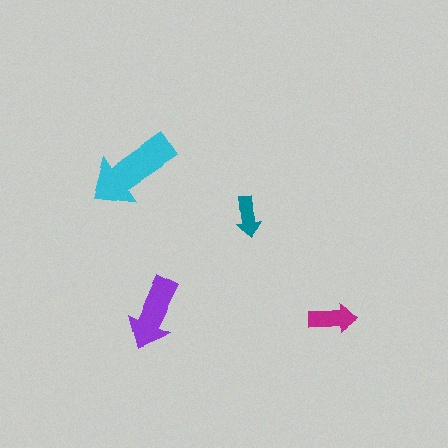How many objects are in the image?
There are 4 objects in the image.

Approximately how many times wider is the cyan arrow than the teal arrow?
About 2 times wider.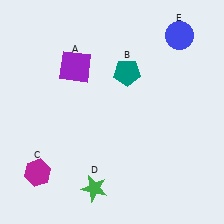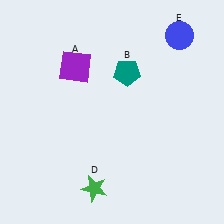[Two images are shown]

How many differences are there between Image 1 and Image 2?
There is 1 difference between the two images.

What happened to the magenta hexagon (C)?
The magenta hexagon (C) was removed in Image 2. It was in the bottom-left area of Image 1.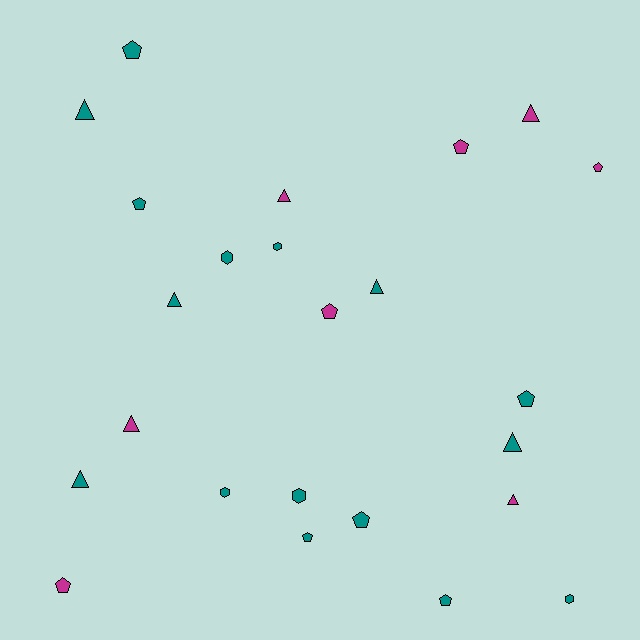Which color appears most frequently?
Teal, with 16 objects.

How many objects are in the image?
There are 24 objects.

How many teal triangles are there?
There are 5 teal triangles.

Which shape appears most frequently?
Pentagon, with 10 objects.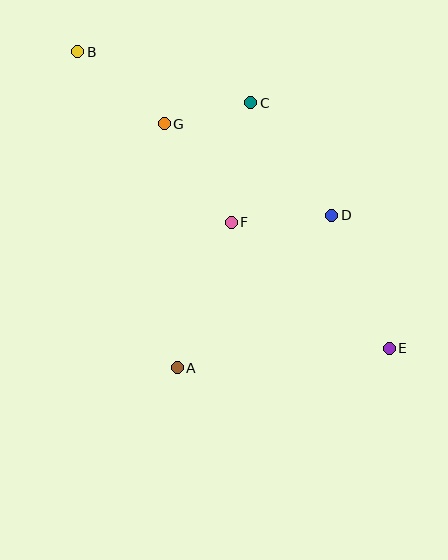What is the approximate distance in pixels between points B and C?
The distance between B and C is approximately 180 pixels.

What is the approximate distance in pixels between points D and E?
The distance between D and E is approximately 145 pixels.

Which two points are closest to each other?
Points C and G are closest to each other.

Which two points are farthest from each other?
Points B and E are farthest from each other.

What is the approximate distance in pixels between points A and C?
The distance between A and C is approximately 275 pixels.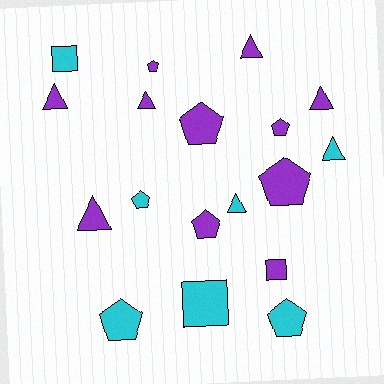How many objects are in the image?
There are 18 objects.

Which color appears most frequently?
Purple, with 11 objects.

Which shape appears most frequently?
Pentagon, with 8 objects.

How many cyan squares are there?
There are 2 cyan squares.